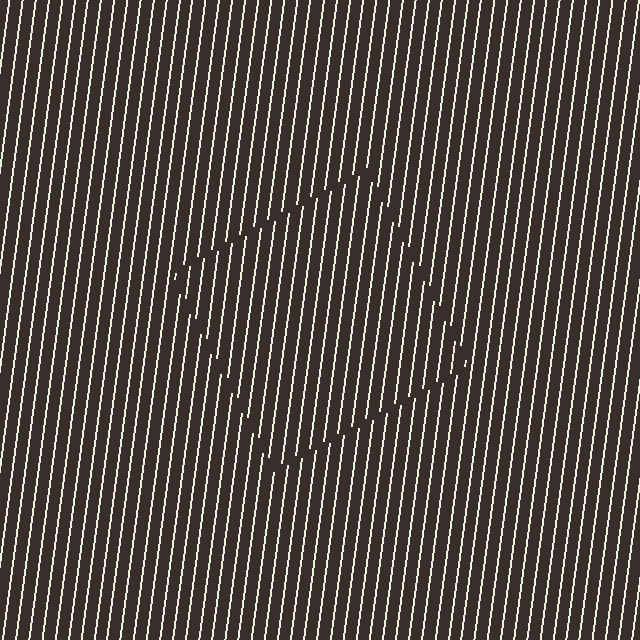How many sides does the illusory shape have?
4 sides — the line-ends trace a square.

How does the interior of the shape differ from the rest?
The interior of the shape contains the same grating, shifted by half a period — the contour is defined by the phase discontinuity where line-ends from the inner and outer gratings abut.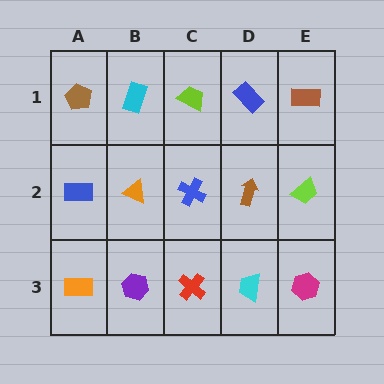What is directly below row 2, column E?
A magenta hexagon.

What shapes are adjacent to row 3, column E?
A lime trapezoid (row 2, column E), a cyan trapezoid (row 3, column D).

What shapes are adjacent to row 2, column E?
A brown rectangle (row 1, column E), a magenta hexagon (row 3, column E), a brown arrow (row 2, column D).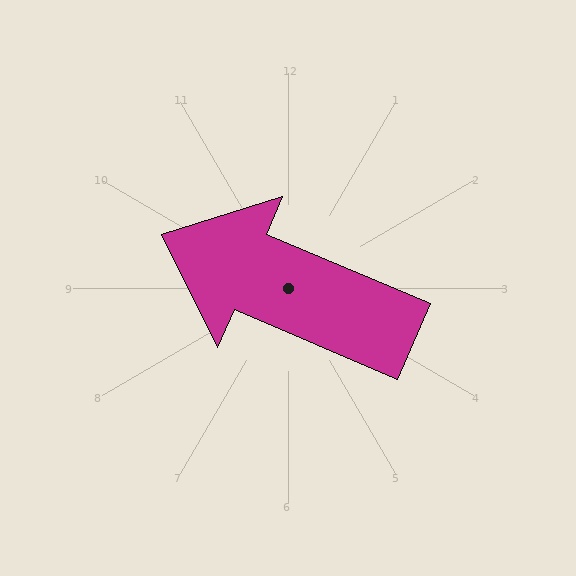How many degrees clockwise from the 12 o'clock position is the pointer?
Approximately 293 degrees.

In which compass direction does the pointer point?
Northwest.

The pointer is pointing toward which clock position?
Roughly 10 o'clock.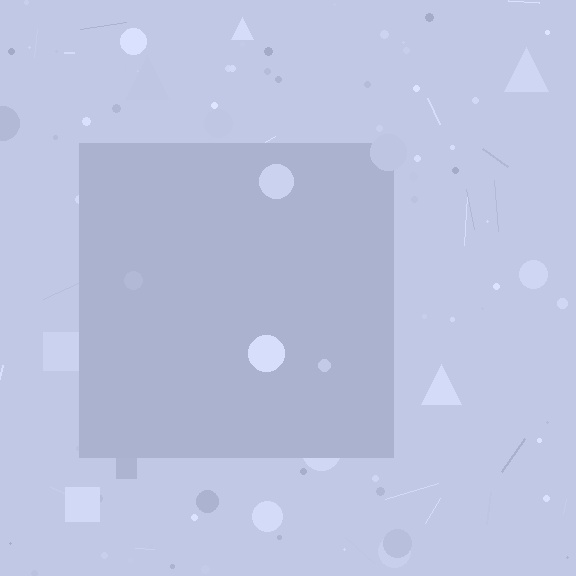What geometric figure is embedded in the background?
A square is embedded in the background.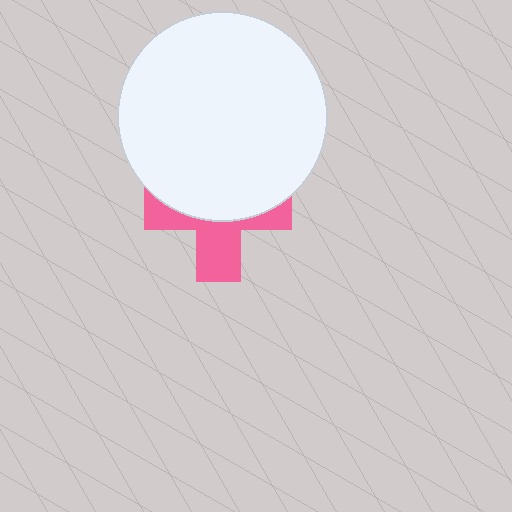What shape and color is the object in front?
The object in front is a white circle.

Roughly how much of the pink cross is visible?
A small part of it is visible (roughly 44%).